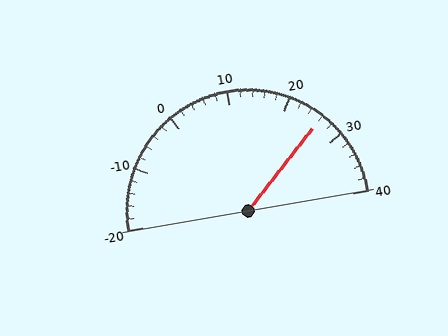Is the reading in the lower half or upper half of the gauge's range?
The reading is in the upper half of the range (-20 to 40).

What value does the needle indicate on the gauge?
The needle indicates approximately 26.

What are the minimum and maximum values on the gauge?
The gauge ranges from -20 to 40.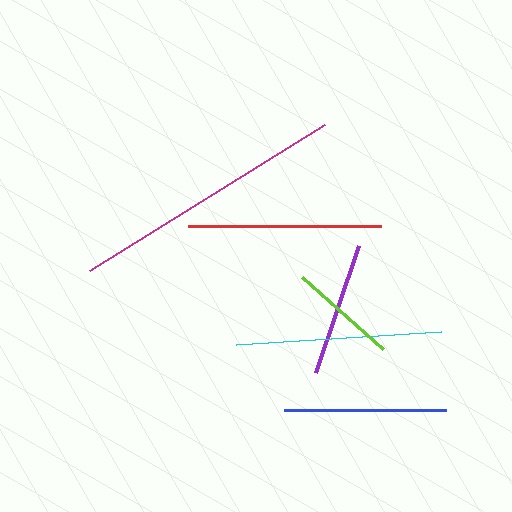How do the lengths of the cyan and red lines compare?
The cyan and red lines are approximately the same length.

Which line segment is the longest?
The magenta line is the longest at approximately 277 pixels.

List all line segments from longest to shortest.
From longest to shortest: magenta, cyan, red, blue, purple, lime.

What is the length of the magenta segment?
The magenta segment is approximately 277 pixels long.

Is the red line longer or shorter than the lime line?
The red line is longer than the lime line.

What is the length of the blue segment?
The blue segment is approximately 162 pixels long.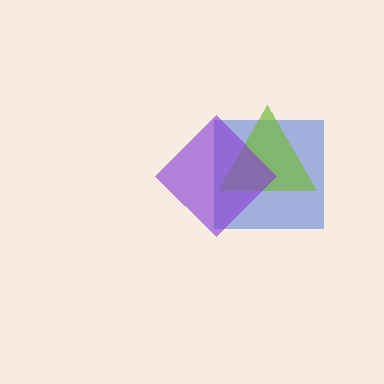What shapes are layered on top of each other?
The layered shapes are: a blue square, a lime triangle, a purple diamond.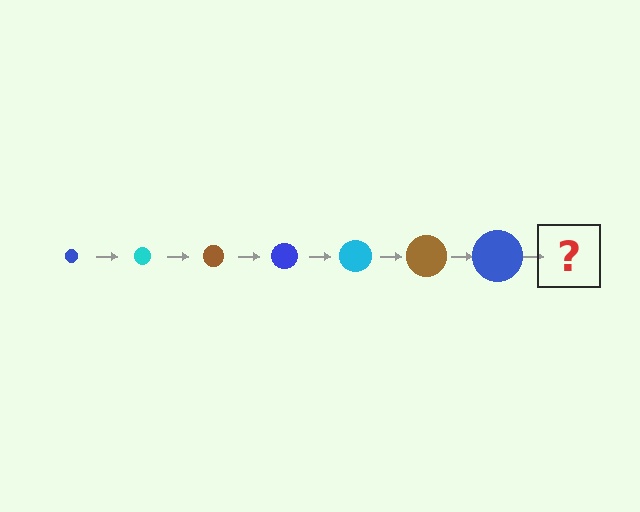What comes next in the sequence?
The next element should be a cyan circle, larger than the previous one.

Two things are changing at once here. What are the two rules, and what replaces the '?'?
The two rules are that the circle grows larger each step and the color cycles through blue, cyan, and brown. The '?' should be a cyan circle, larger than the previous one.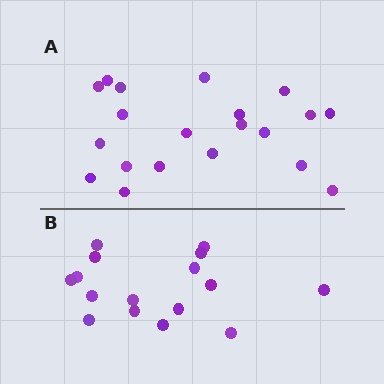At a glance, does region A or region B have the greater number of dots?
Region A (the top region) has more dots.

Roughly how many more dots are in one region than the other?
Region A has about 4 more dots than region B.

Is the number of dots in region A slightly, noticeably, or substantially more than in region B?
Region A has noticeably more, but not dramatically so. The ratio is roughly 1.2 to 1.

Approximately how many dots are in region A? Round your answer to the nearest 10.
About 20 dots.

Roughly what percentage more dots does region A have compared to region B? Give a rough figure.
About 25% more.